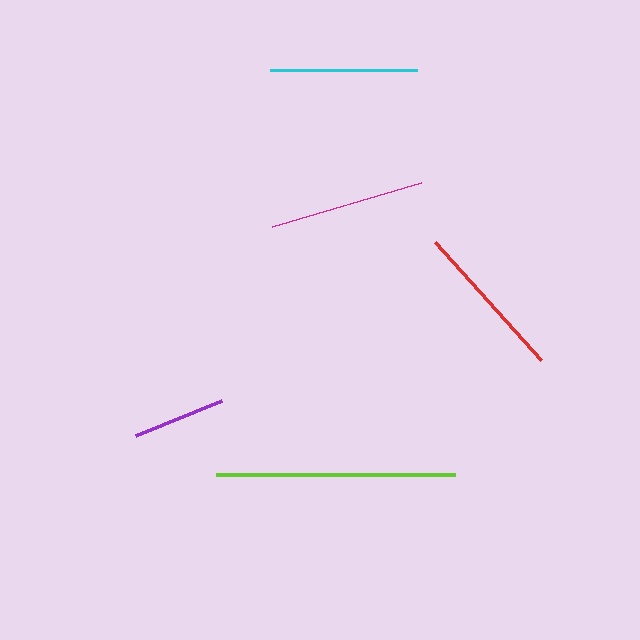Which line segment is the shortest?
The purple line is the shortest at approximately 93 pixels.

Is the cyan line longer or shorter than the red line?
The red line is longer than the cyan line.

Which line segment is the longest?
The lime line is the longest at approximately 238 pixels.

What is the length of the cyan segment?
The cyan segment is approximately 147 pixels long.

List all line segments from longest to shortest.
From longest to shortest: lime, red, magenta, cyan, purple.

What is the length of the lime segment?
The lime segment is approximately 238 pixels long.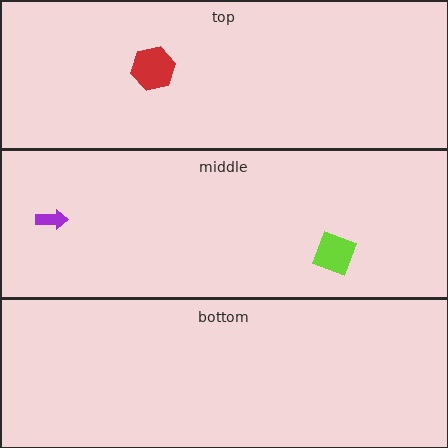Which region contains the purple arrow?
The middle region.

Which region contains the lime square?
The middle region.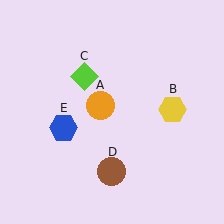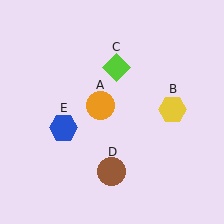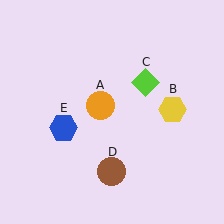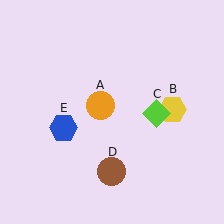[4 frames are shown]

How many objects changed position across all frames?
1 object changed position: lime diamond (object C).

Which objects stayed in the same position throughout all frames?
Orange circle (object A) and yellow hexagon (object B) and brown circle (object D) and blue hexagon (object E) remained stationary.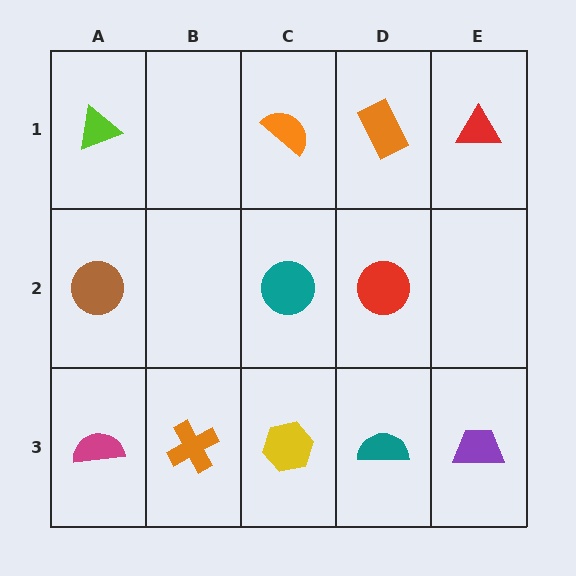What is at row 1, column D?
An orange rectangle.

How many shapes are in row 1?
4 shapes.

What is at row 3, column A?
A magenta semicircle.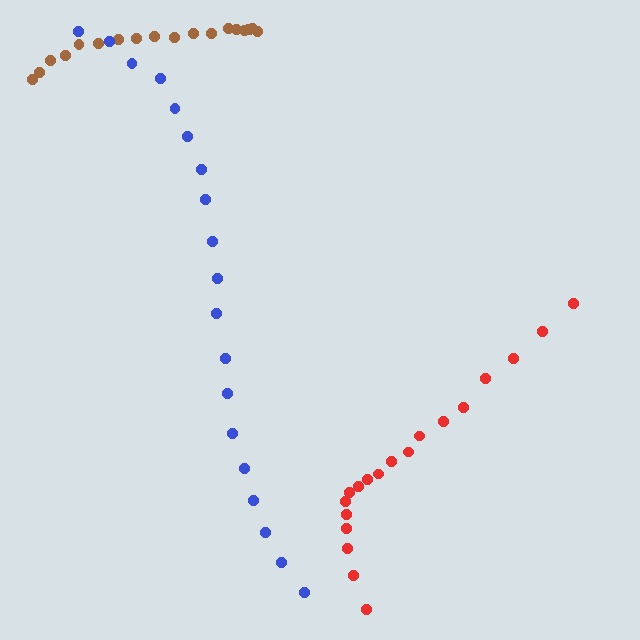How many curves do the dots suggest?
There are 3 distinct paths.